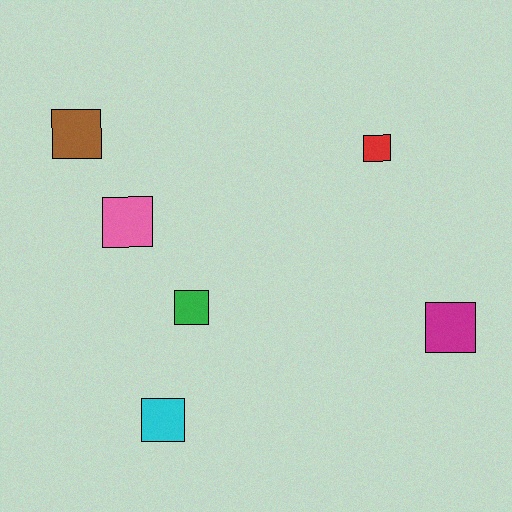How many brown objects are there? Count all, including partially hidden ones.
There is 1 brown object.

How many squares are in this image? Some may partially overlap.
There are 6 squares.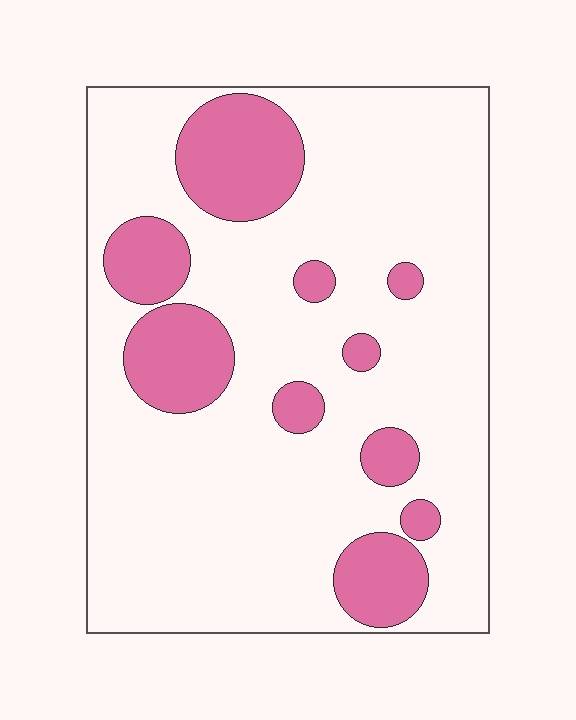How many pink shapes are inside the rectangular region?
10.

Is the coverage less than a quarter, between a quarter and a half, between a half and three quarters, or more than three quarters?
Less than a quarter.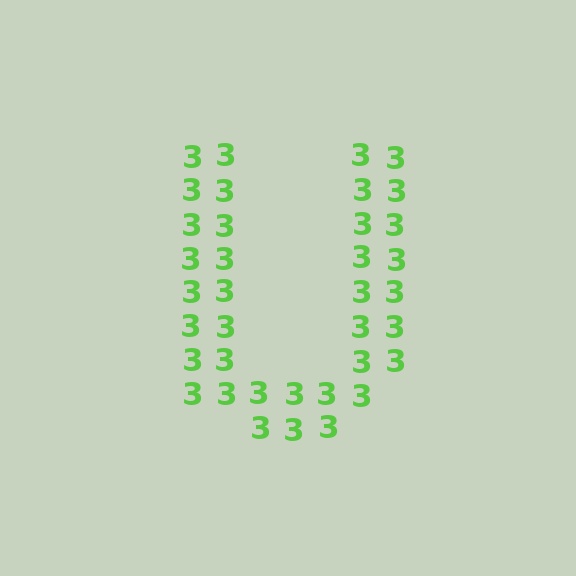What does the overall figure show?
The overall figure shows the letter U.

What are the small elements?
The small elements are digit 3's.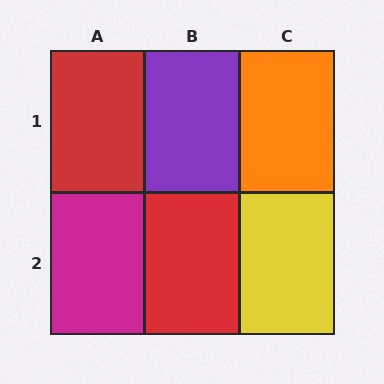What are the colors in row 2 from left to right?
Magenta, red, yellow.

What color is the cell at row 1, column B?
Purple.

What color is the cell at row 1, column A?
Red.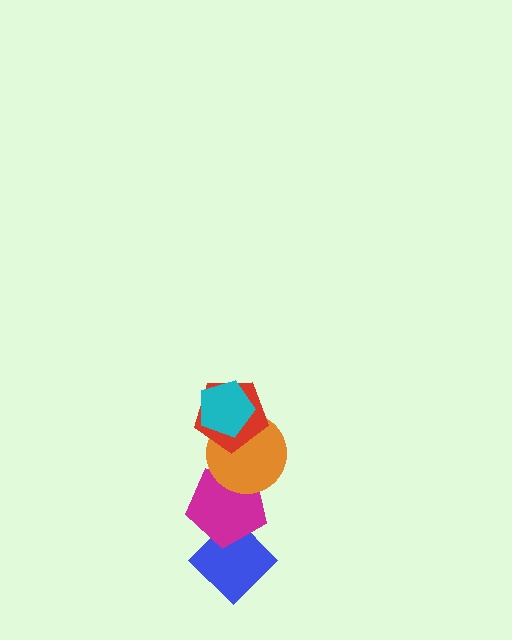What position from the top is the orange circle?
The orange circle is 3rd from the top.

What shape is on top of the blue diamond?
The magenta pentagon is on top of the blue diamond.